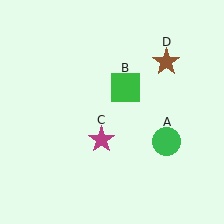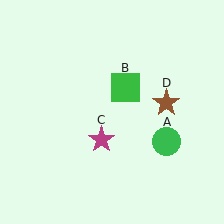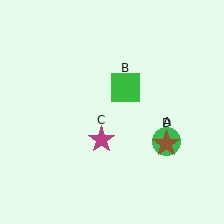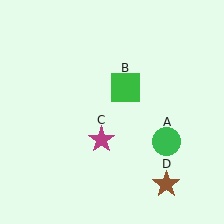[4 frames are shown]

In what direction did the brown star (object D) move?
The brown star (object D) moved down.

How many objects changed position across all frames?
1 object changed position: brown star (object D).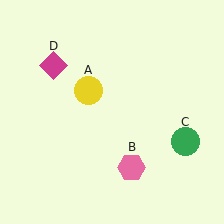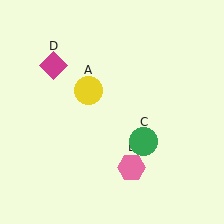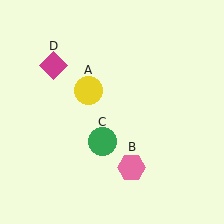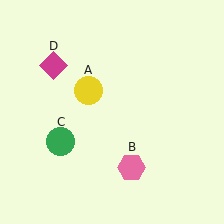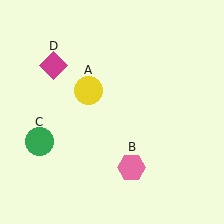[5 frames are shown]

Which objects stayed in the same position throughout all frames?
Yellow circle (object A) and pink hexagon (object B) and magenta diamond (object D) remained stationary.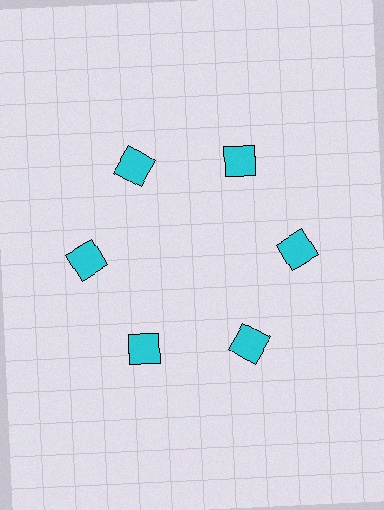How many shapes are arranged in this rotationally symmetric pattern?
There are 6 shapes, arranged in 6 groups of 1.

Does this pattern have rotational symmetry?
Yes, this pattern has 6-fold rotational symmetry. It looks the same after rotating 60 degrees around the center.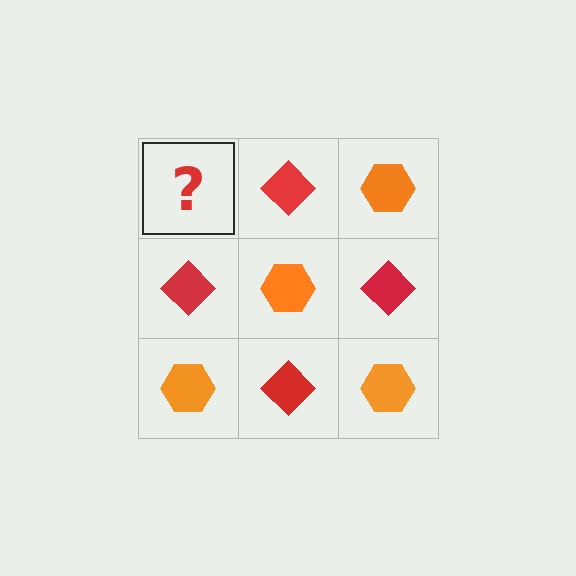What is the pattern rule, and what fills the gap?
The rule is that it alternates orange hexagon and red diamond in a checkerboard pattern. The gap should be filled with an orange hexagon.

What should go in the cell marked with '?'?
The missing cell should contain an orange hexagon.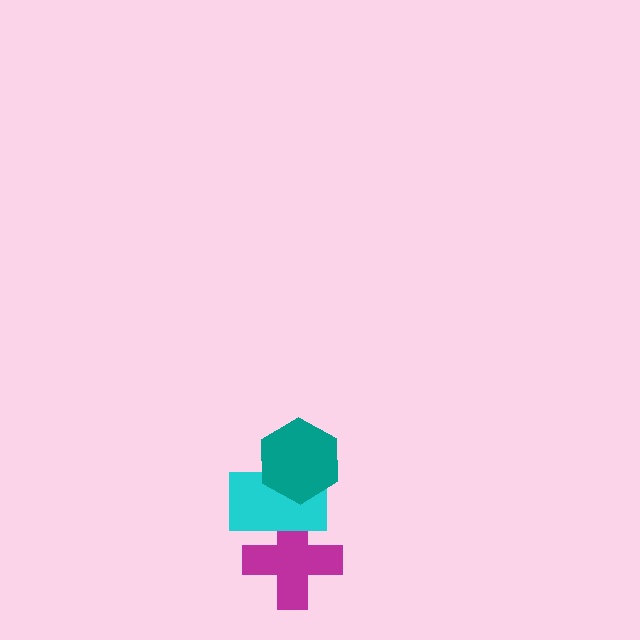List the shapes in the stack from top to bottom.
From top to bottom: the teal hexagon, the cyan rectangle, the magenta cross.